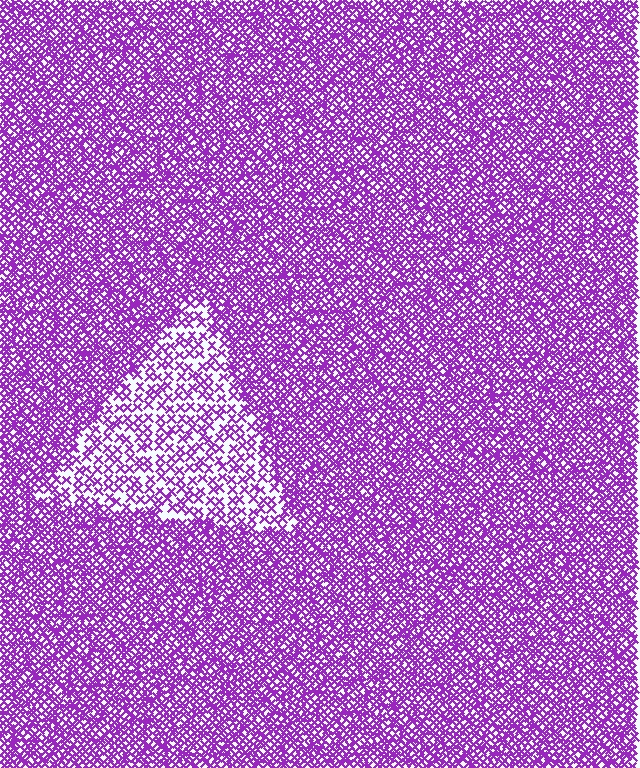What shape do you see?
I see a triangle.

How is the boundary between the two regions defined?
The boundary is defined by a change in element density (approximately 2.2x ratio). All elements are the same color, size, and shape.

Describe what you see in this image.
The image contains small purple elements arranged at two different densities. A triangle-shaped region is visible where the elements are less densely packed than the surrounding area.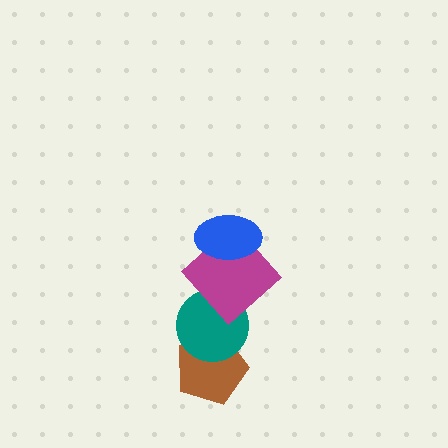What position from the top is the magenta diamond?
The magenta diamond is 2nd from the top.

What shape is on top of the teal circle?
The magenta diamond is on top of the teal circle.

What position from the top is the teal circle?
The teal circle is 3rd from the top.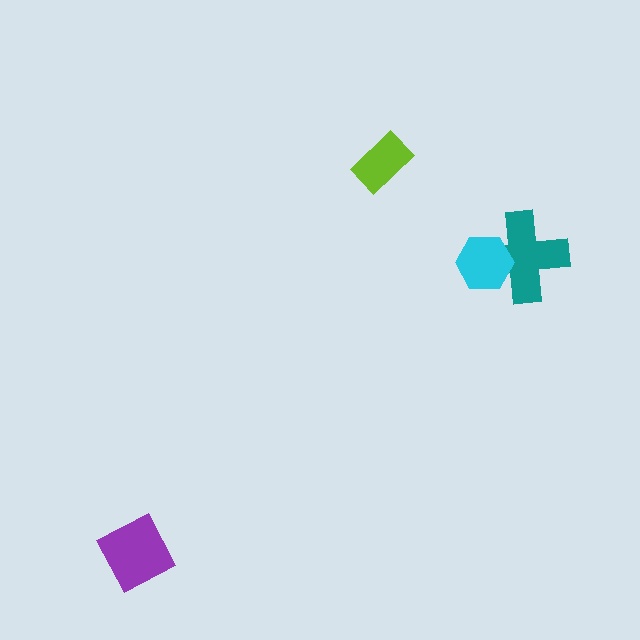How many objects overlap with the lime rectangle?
0 objects overlap with the lime rectangle.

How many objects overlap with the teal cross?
1 object overlaps with the teal cross.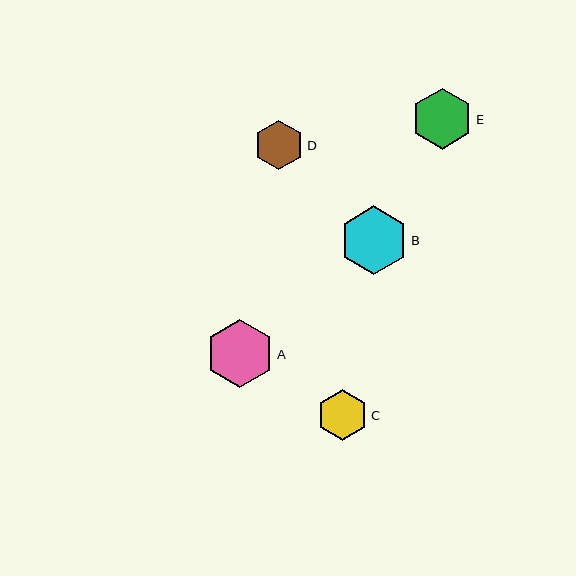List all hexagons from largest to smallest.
From largest to smallest: B, A, E, C, D.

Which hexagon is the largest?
Hexagon B is the largest with a size of approximately 69 pixels.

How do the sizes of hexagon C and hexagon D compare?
Hexagon C and hexagon D are approximately the same size.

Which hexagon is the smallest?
Hexagon D is the smallest with a size of approximately 49 pixels.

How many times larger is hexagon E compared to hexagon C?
Hexagon E is approximately 1.2 times the size of hexagon C.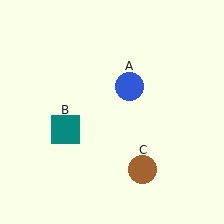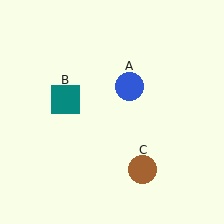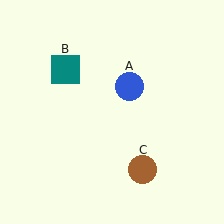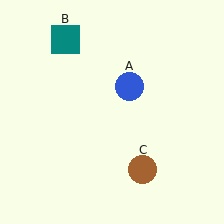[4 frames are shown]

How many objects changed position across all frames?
1 object changed position: teal square (object B).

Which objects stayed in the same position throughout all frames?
Blue circle (object A) and brown circle (object C) remained stationary.